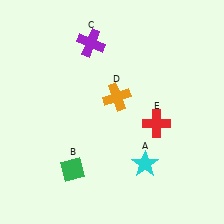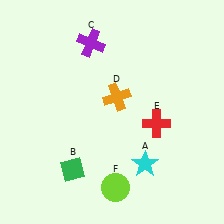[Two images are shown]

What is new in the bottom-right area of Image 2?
A lime circle (F) was added in the bottom-right area of Image 2.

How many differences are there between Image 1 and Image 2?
There is 1 difference between the two images.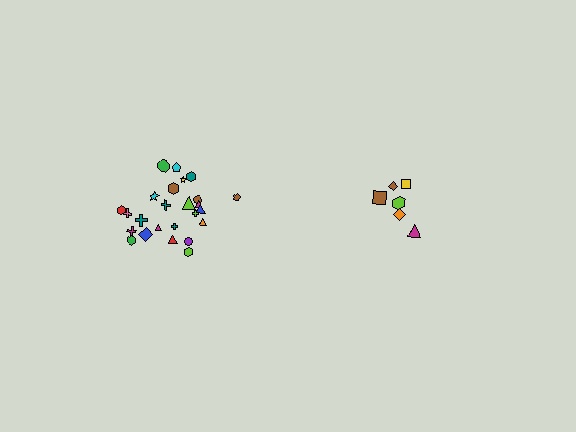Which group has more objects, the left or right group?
The left group.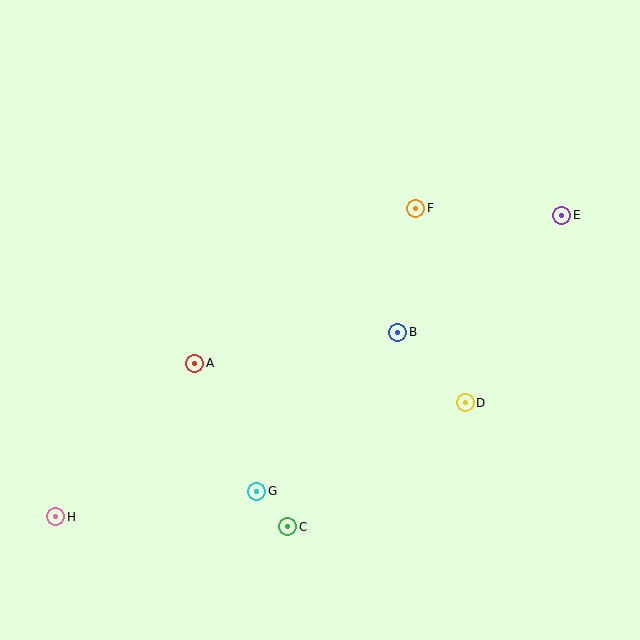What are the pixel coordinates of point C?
Point C is at (288, 527).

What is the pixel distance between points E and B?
The distance between E and B is 202 pixels.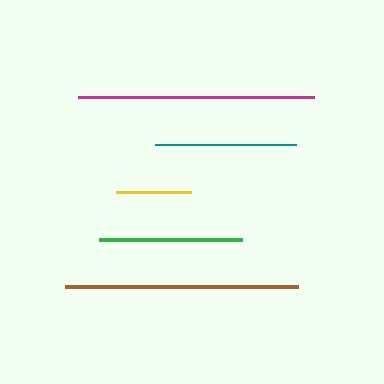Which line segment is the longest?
The magenta line is the longest at approximately 237 pixels.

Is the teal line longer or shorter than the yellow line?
The teal line is longer than the yellow line.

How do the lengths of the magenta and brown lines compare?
The magenta and brown lines are approximately the same length.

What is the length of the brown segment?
The brown segment is approximately 233 pixels long.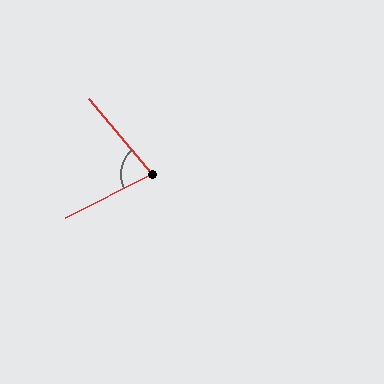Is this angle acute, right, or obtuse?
It is acute.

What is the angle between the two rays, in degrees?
Approximately 77 degrees.